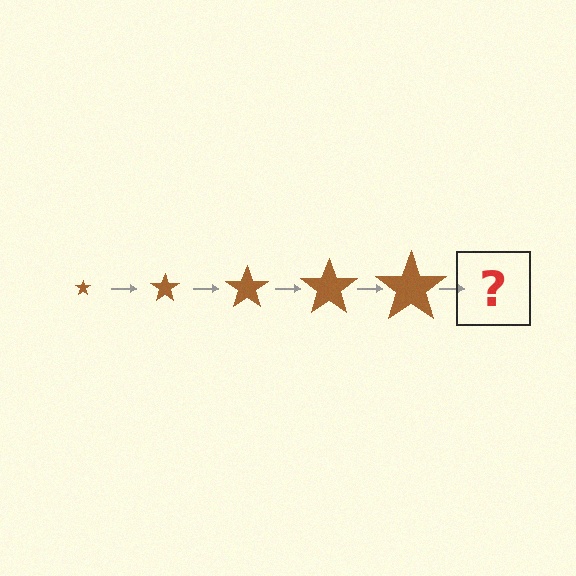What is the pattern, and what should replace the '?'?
The pattern is that the star gets progressively larger each step. The '?' should be a brown star, larger than the previous one.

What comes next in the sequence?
The next element should be a brown star, larger than the previous one.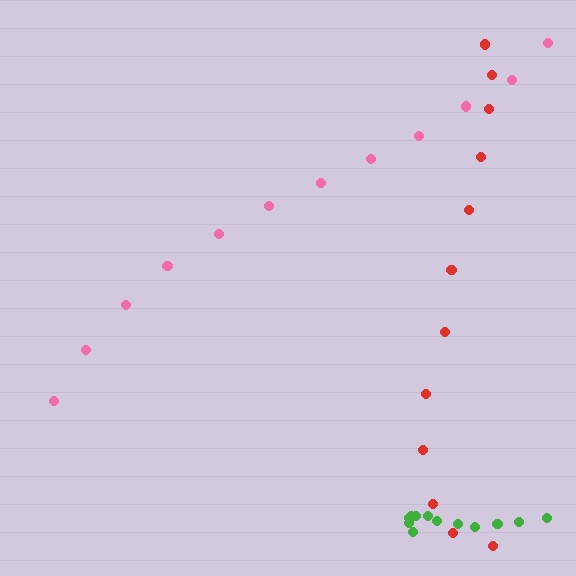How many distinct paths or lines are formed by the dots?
There are 3 distinct paths.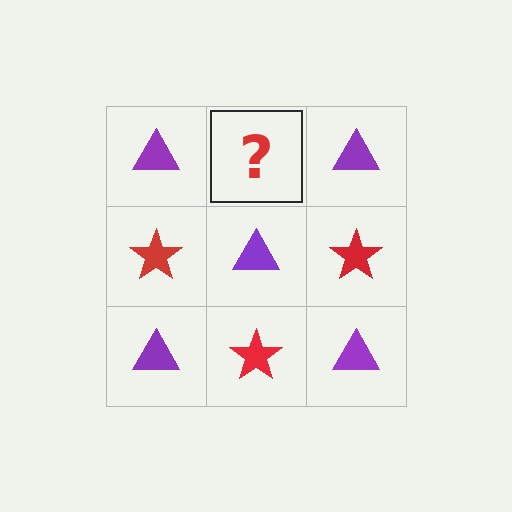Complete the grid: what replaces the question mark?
The question mark should be replaced with a red star.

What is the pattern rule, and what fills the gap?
The rule is that it alternates purple triangle and red star in a checkerboard pattern. The gap should be filled with a red star.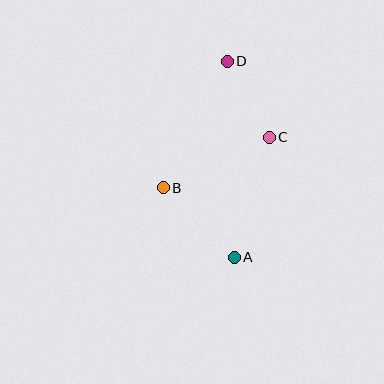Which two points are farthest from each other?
Points A and D are farthest from each other.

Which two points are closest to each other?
Points C and D are closest to each other.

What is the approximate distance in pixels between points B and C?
The distance between B and C is approximately 118 pixels.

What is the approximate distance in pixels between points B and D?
The distance between B and D is approximately 142 pixels.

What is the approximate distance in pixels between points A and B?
The distance between A and B is approximately 99 pixels.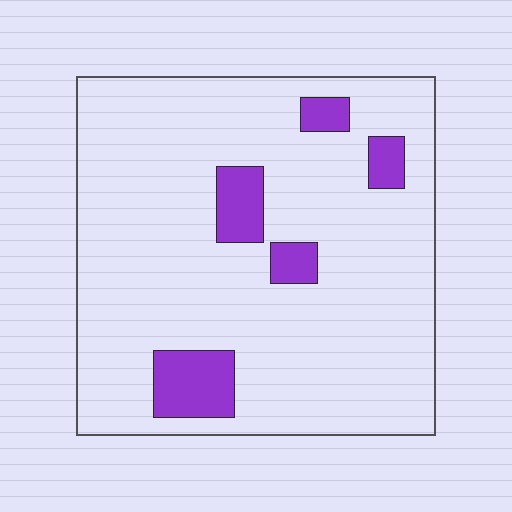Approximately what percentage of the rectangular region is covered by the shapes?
Approximately 10%.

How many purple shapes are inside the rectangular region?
5.